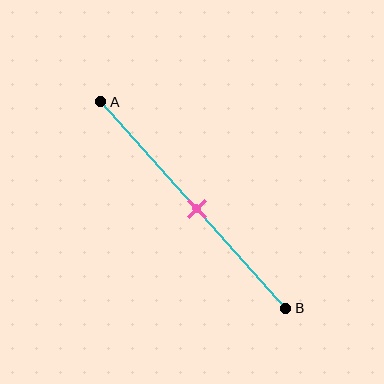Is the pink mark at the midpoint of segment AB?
Yes, the mark is approximately at the midpoint.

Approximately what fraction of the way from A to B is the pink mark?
The pink mark is approximately 50% of the way from A to B.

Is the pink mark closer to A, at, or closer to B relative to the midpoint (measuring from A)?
The pink mark is approximately at the midpoint of segment AB.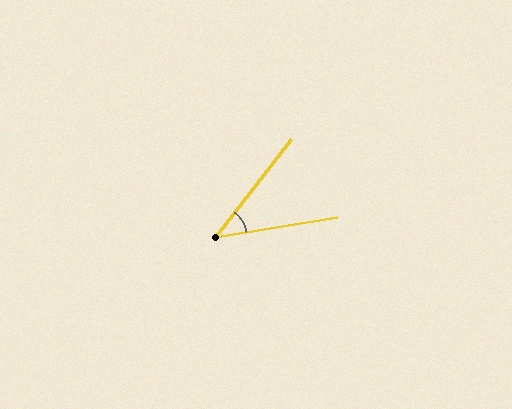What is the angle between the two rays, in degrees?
Approximately 43 degrees.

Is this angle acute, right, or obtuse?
It is acute.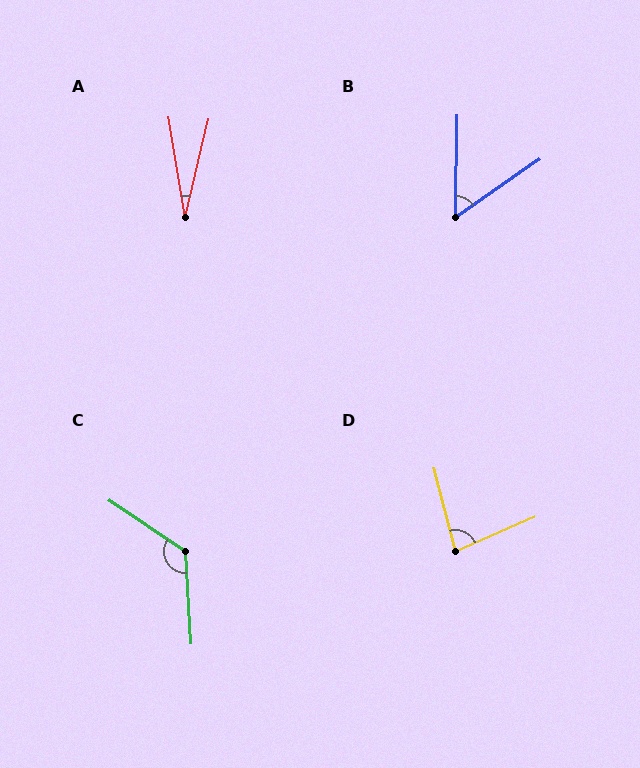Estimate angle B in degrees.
Approximately 54 degrees.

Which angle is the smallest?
A, at approximately 23 degrees.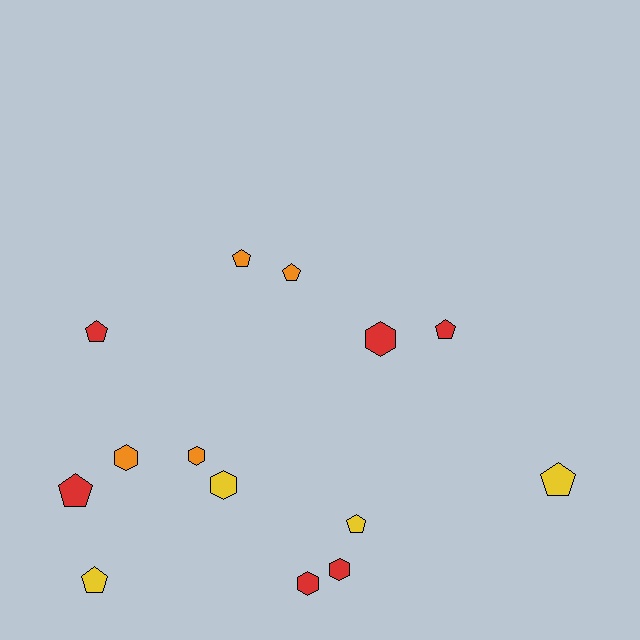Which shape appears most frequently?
Pentagon, with 8 objects.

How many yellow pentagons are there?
There are 3 yellow pentagons.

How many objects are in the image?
There are 14 objects.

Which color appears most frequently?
Red, with 6 objects.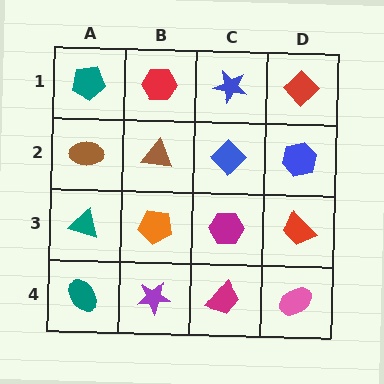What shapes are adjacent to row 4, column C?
A magenta hexagon (row 3, column C), a purple star (row 4, column B), a pink ellipse (row 4, column D).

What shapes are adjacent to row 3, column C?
A blue diamond (row 2, column C), a magenta trapezoid (row 4, column C), an orange pentagon (row 3, column B), a red trapezoid (row 3, column D).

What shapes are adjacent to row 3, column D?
A blue hexagon (row 2, column D), a pink ellipse (row 4, column D), a magenta hexagon (row 3, column C).